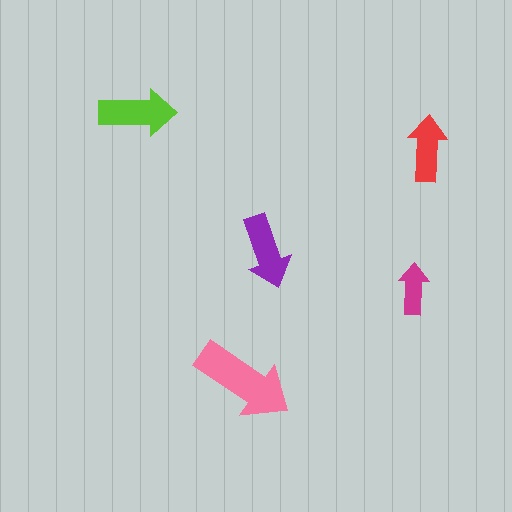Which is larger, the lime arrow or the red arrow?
The lime one.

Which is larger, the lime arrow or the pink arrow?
The pink one.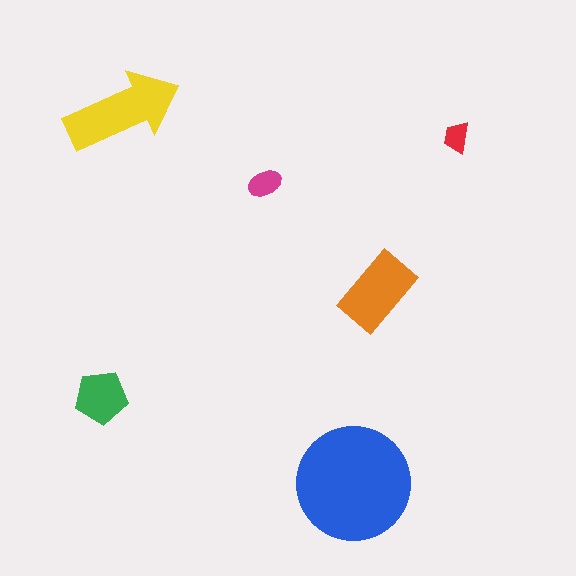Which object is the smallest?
The red trapezoid.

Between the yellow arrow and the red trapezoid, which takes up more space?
The yellow arrow.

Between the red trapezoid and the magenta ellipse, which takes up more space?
The magenta ellipse.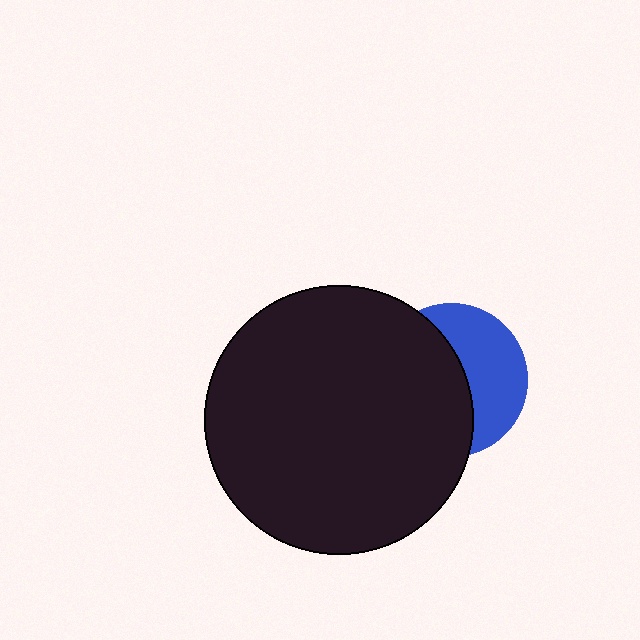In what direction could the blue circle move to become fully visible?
The blue circle could move right. That would shift it out from behind the black circle entirely.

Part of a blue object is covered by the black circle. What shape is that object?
It is a circle.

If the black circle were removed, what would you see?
You would see the complete blue circle.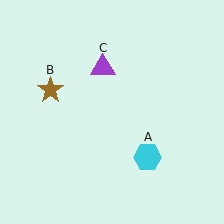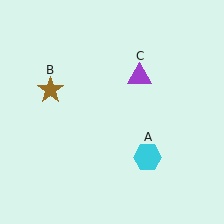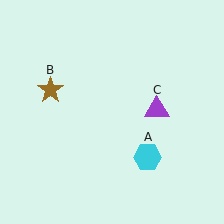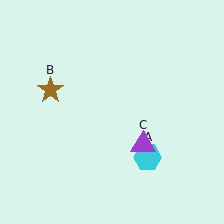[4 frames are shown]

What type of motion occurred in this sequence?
The purple triangle (object C) rotated clockwise around the center of the scene.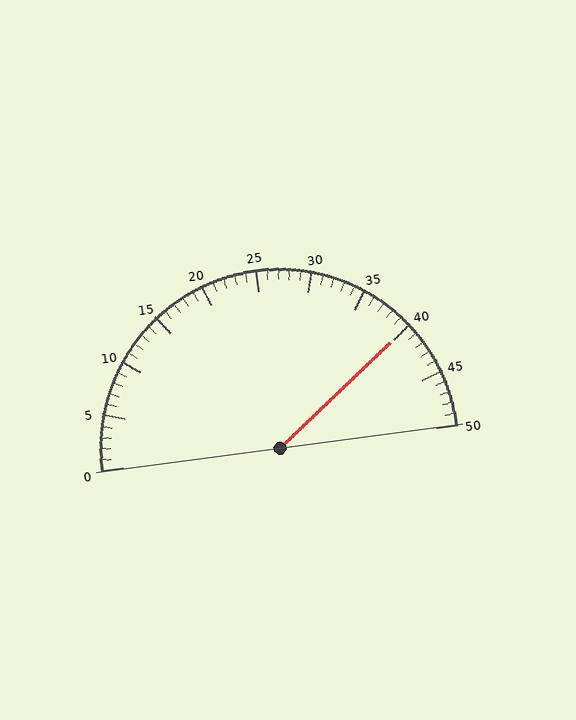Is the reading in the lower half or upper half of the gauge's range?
The reading is in the upper half of the range (0 to 50).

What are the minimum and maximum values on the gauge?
The gauge ranges from 0 to 50.